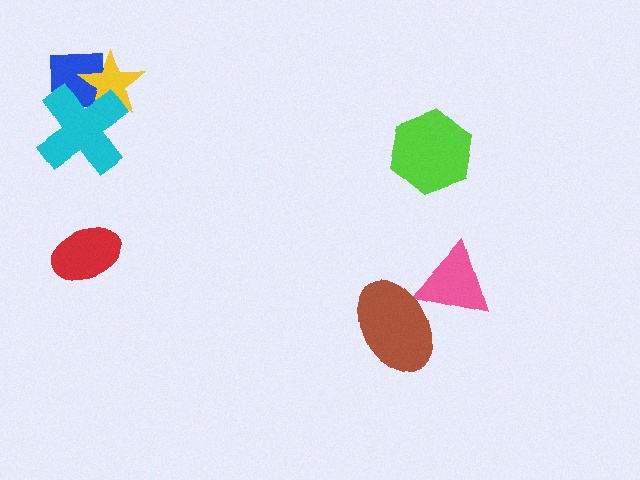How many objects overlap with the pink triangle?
1 object overlaps with the pink triangle.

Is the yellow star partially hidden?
Yes, it is partially covered by another shape.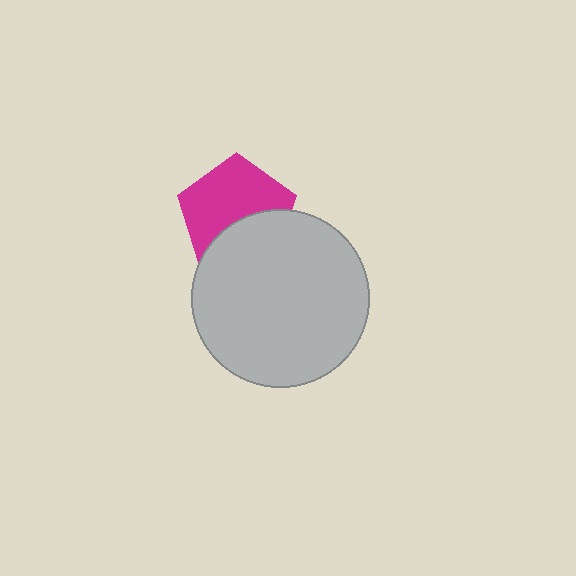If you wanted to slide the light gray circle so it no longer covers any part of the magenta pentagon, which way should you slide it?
Slide it down — that is the most direct way to separate the two shapes.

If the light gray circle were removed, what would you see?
You would see the complete magenta pentagon.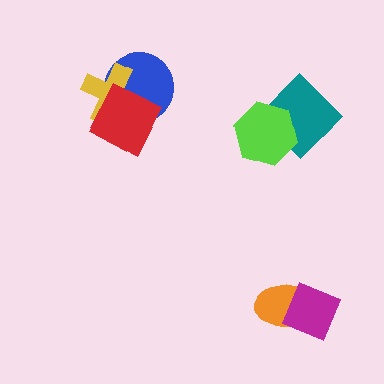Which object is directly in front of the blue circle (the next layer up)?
The yellow cross is directly in front of the blue circle.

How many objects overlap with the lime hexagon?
1 object overlaps with the lime hexagon.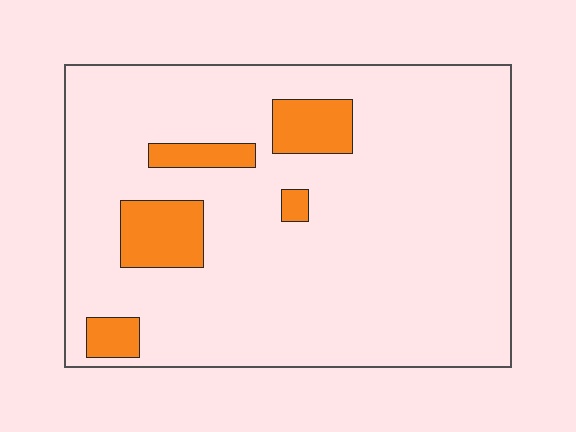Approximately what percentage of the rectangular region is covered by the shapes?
Approximately 10%.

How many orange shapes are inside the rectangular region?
5.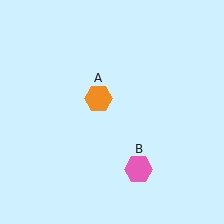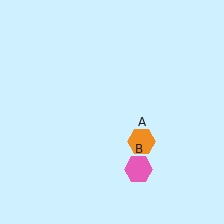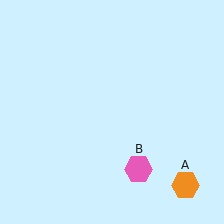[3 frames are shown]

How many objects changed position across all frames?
1 object changed position: orange hexagon (object A).